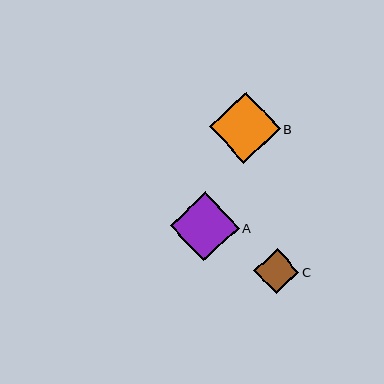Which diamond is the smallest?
Diamond C is the smallest with a size of approximately 45 pixels.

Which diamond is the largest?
Diamond B is the largest with a size of approximately 71 pixels.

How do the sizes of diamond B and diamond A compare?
Diamond B and diamond A are approximately the same size.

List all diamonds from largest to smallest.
From largest to smallest: B, A, C.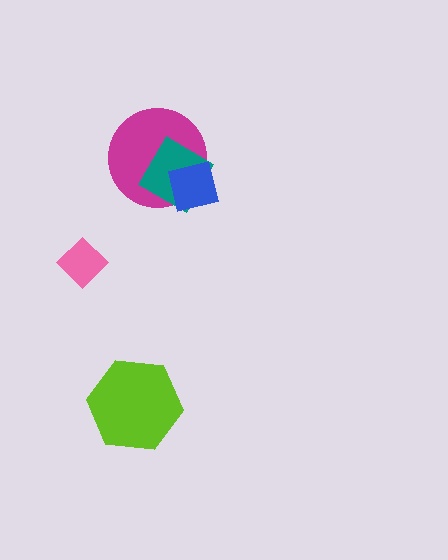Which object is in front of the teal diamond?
The blue square is in front of the teal diamond.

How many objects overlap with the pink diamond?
0 objects overlap with the pink diamond.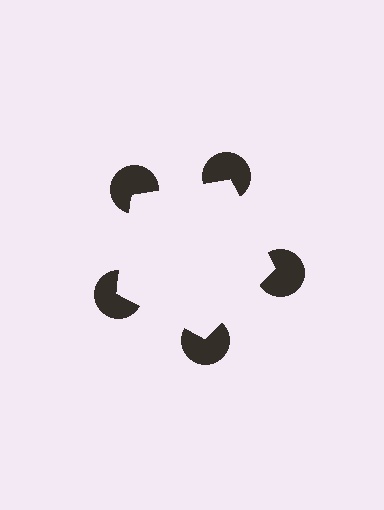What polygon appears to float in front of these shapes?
An illusory pentagon — its edges are inferred from the aligned wedge cuts in the pac-man discs, not physically drawn.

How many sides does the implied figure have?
5 sides.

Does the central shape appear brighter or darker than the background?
It typically appears slightly brighter than the background, even though no actual brightness change is drawn.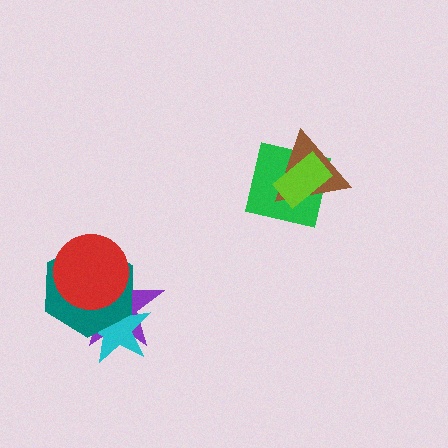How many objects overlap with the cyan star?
3 objects overlap with the cyan star.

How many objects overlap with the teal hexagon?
3 objects overlap with the teal hexagon.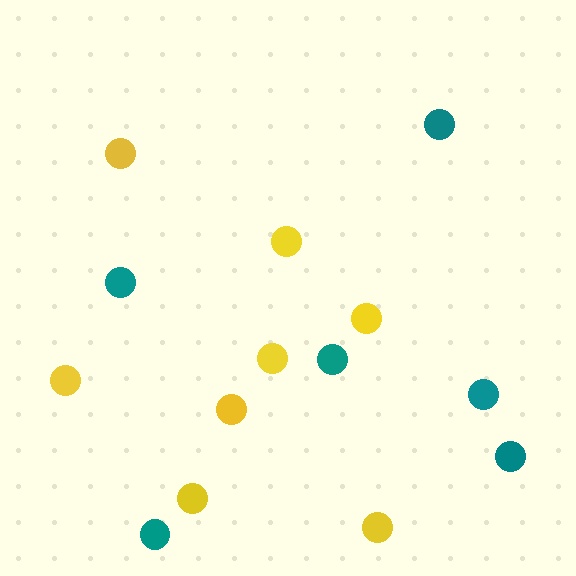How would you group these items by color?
There are 2 groups: one group of teal circles (6) and one group of yellow circles (8).